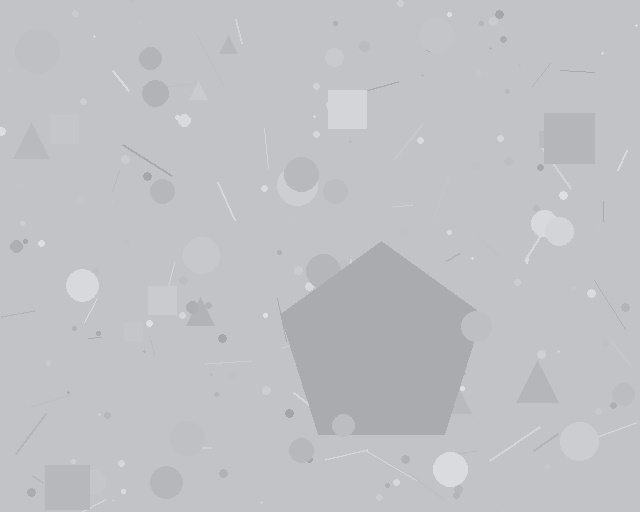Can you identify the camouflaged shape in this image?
The camouflaged shape is a pentagon.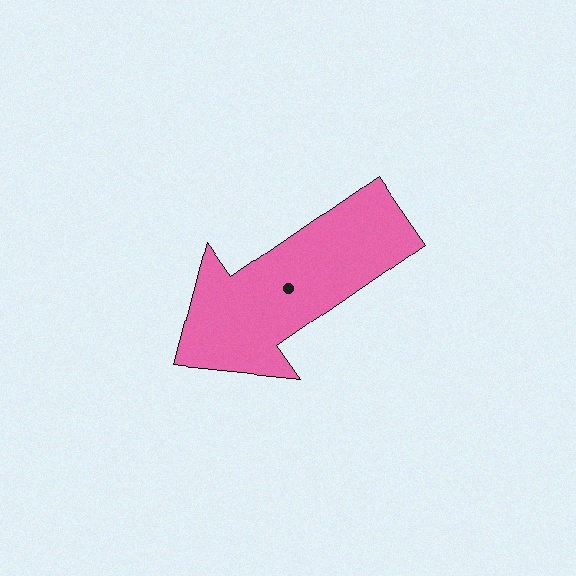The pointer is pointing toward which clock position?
Roughly 8 o'clock.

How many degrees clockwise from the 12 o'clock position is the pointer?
Approximately 235 degrees.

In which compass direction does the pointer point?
Southwest.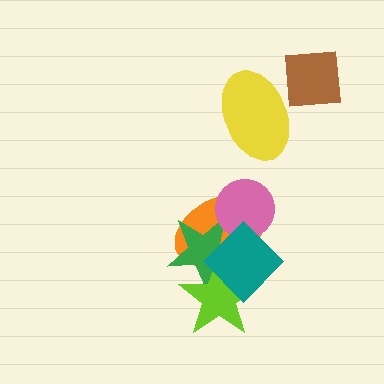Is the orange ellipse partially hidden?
Yes, it is partially covered by another shape.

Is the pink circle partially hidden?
Yes, it is partially covered by another shape.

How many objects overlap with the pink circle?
3 objects overlap with the pink circle.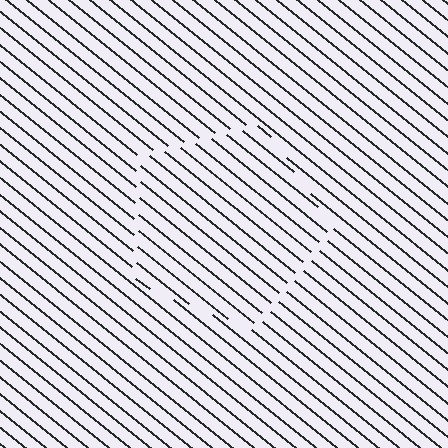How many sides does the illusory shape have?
5 sides — the line-ends trace a pentagon.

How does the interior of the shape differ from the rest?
The interior of the shape contains the same grating, shifted by half a period — the contour is defined by the phase discontinuity where line-ends from the inner and outer gratings abut.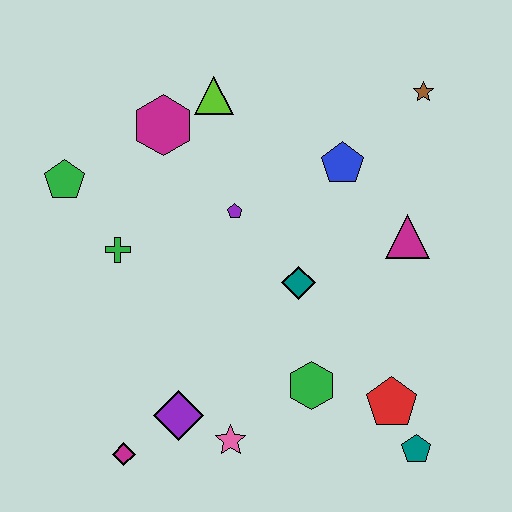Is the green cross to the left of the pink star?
Yes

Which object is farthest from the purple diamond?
The brown star is farthest from the purple diamond.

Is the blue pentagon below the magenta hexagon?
Yes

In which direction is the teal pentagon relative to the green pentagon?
The teal pentagon is to the right of the green pentagon.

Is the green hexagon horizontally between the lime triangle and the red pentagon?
Yes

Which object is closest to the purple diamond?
The pink star is closest to the purple diamond.